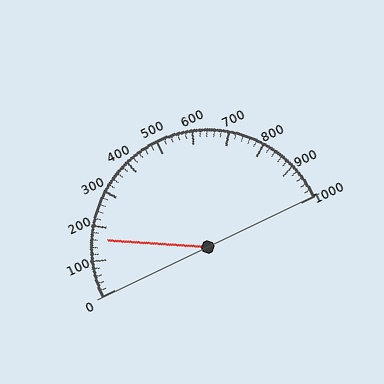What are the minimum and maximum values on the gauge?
The gauge ranges from 0 to 1000.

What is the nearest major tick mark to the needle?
The nearest major tick mark is 200.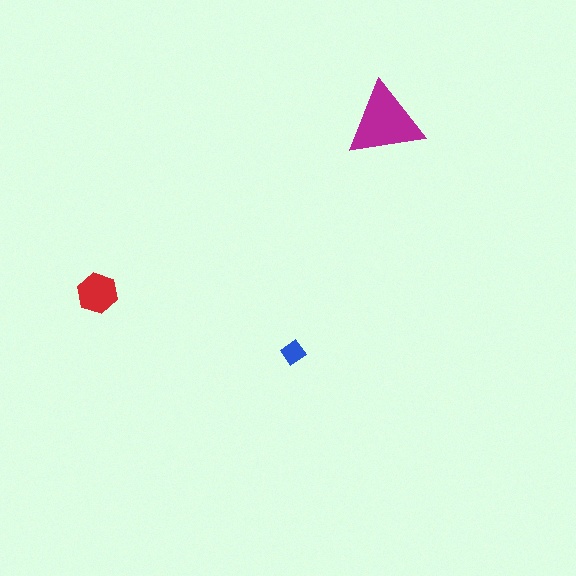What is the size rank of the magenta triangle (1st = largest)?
1st.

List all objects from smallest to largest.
The blue diamond, the red hexagon, the magenta triangle.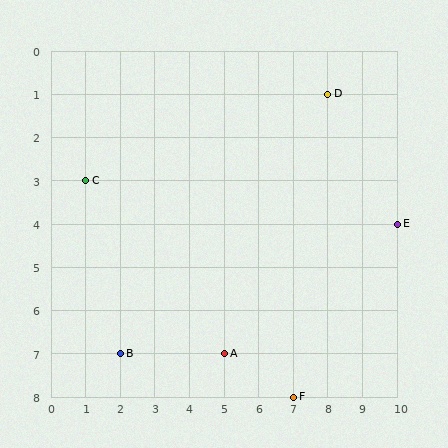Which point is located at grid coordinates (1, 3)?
Point C is at (1, 3).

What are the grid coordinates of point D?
Point D is at grid coordinates (8, 1).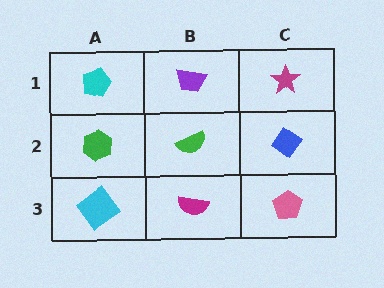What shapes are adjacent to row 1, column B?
A green semicircle (row 2, column B), a cyan pentagon (row 1, column A), a magenta star (row 1, column C).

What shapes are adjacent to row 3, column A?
A green hexagon (row 2, column A), a magenta semicircle (row 3, column B).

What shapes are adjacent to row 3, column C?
A blue diamond (row 2, column C), a magenta semicircle (row 3, column B).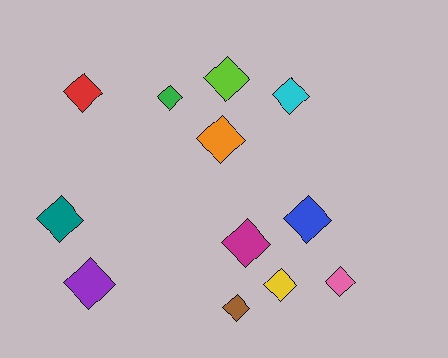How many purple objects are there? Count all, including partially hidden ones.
There is 1 purple object.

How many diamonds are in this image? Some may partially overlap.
There are 12 diamonds.